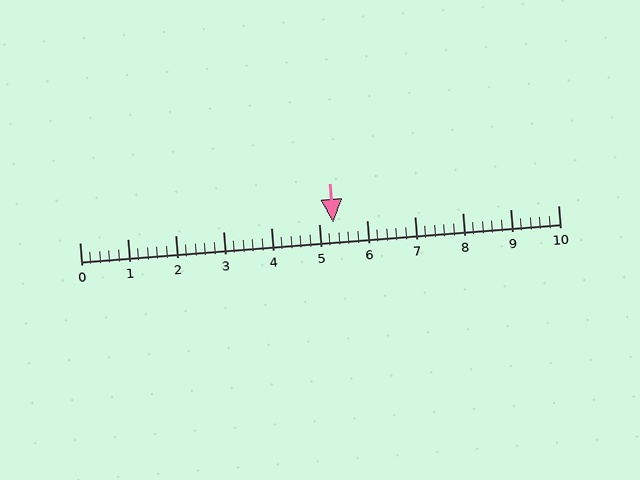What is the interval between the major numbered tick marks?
The major tick marks are spaced 1 units apart.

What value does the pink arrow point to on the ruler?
The pink arrow points to approximately 5.3.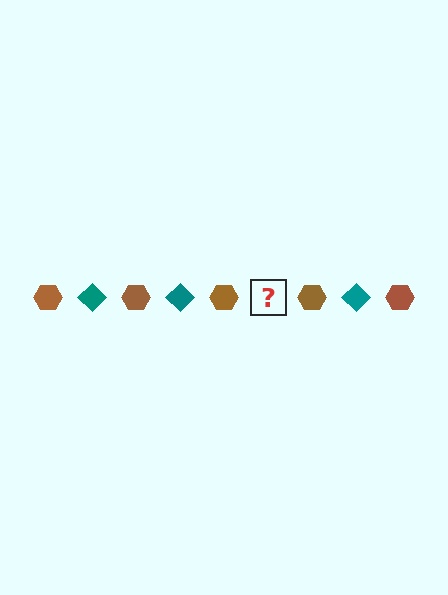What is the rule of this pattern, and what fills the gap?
The rule is that the pattern alternates between brown hexagon and teal diamond. The gap should be filled with a teal diamond.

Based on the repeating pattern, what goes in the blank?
The blank should be a teal diamond.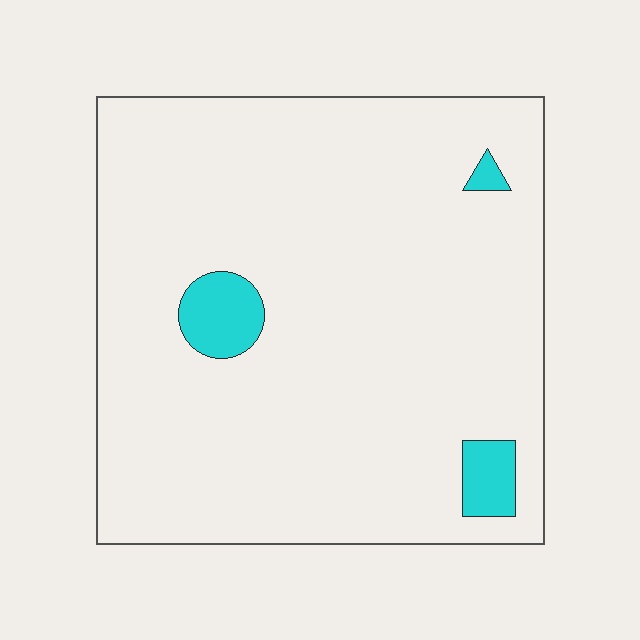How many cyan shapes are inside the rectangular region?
3.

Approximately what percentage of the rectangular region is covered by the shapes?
Approximately 5%.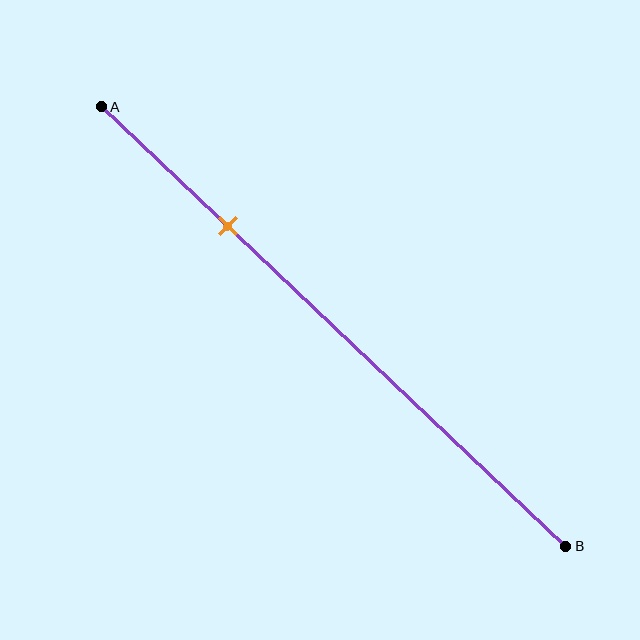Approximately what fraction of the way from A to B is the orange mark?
The orange mark is approximately 25% of the way from A to B.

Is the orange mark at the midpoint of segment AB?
No, the mark is at about 25% from A, not at the 50% midpoint.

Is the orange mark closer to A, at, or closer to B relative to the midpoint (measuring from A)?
The orange mark is closer to point A than the midpoint of segment AB.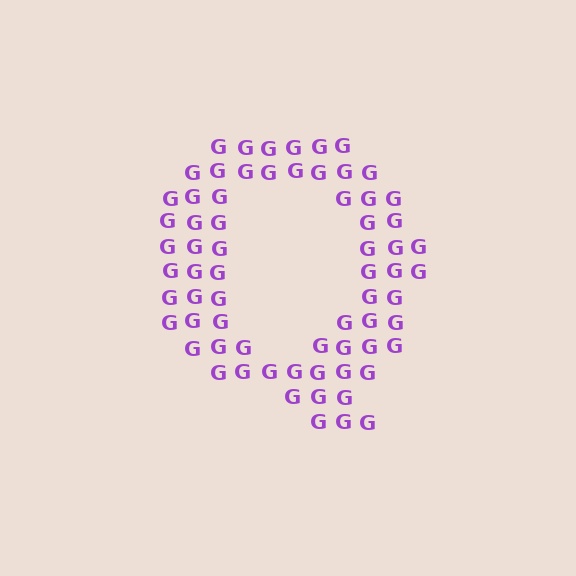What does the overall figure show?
The overall figure shows the letter Q.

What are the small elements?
The small elements are letter G's.